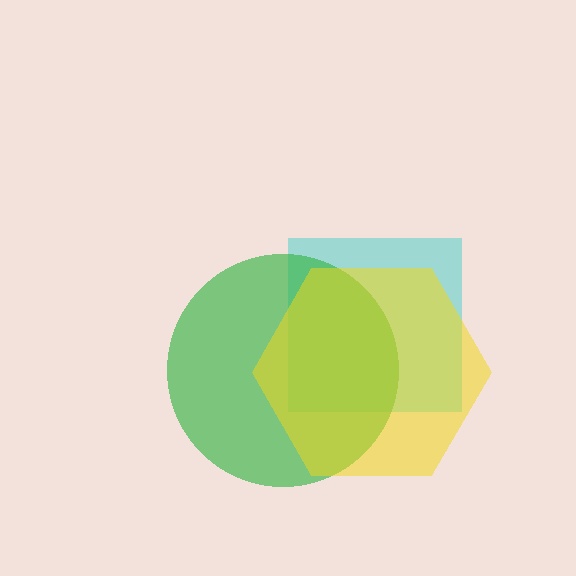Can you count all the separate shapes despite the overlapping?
Yes, there are 3 separate shapes.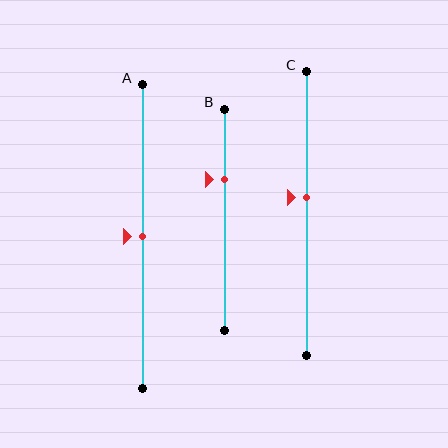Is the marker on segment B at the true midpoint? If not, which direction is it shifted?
No, the marker on segment B is shifted upward by about 18% of the segment length.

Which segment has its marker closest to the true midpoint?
Segment A has its marker closest to the true midpoint.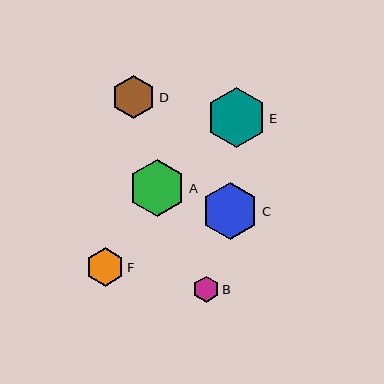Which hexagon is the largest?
Hexagon E is the largest with a size of approximately 59 pixels.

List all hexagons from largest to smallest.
From largest to smallest: E, A, C, D, F, B.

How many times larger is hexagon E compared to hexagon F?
Hexagon E is approximately 1.5 times the size of hexagon F.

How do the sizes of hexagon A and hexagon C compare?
Hexagon A and hexagon C are approximately the same size.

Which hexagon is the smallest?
Hexagon B is the smallest with a size of approximately 26 pixels.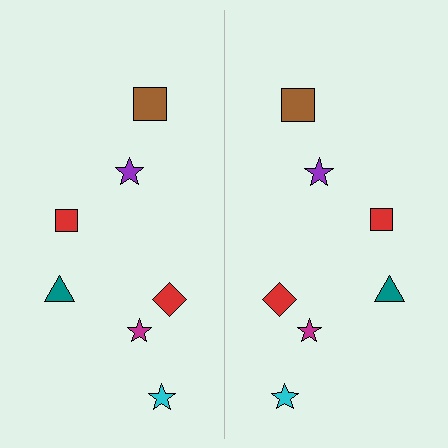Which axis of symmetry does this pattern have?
The pattern has a vertical axis of symmetry running through the center of the image.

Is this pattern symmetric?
Yes, this pattern has bilateral (reflection) symmetry.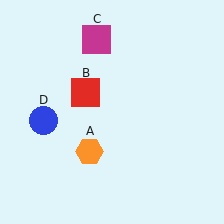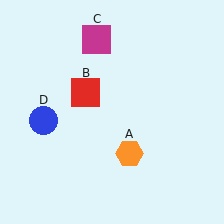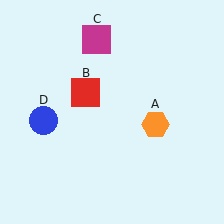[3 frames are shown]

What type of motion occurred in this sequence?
The orange hexagon (object A) rotated counterclockwise around the center of the scene.